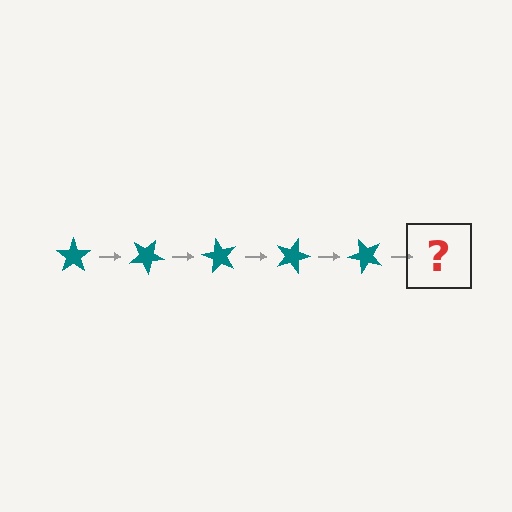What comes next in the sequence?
The next element should be a teal star rotated 150 degrees.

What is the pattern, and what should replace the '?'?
The pattern is that the star rotates 30 degrees each step. The '?' should be a teal star rotated 150 degrees.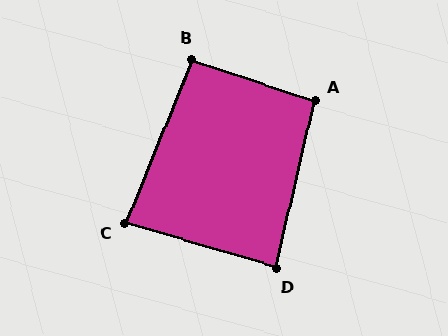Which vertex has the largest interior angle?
A, at approximately 96 degrees.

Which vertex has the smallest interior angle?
C, at approximately 84 degrees.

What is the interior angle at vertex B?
Approximately 94 degrees (approximately right).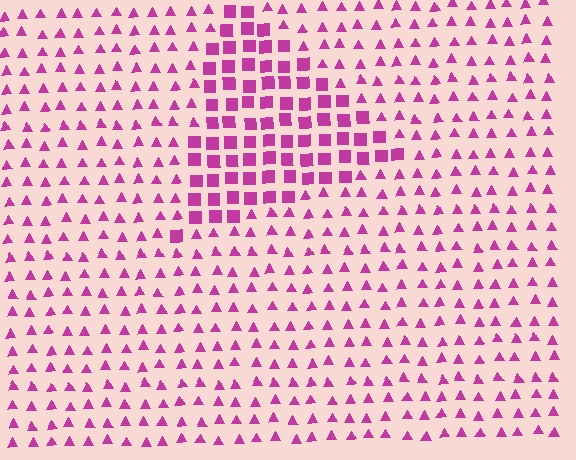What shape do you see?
I see a triangle.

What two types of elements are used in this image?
The image uses squares inside the triangle region and triangles outside it.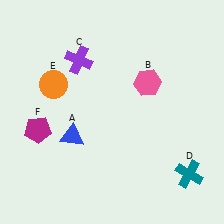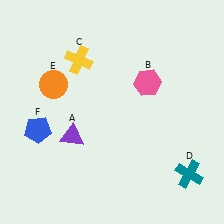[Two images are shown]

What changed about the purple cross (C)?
In Image 1, C is purple. In Image 2, it changed to yellow.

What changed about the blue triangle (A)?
In Image 1, A is blue. In Image 2, it changed to purple.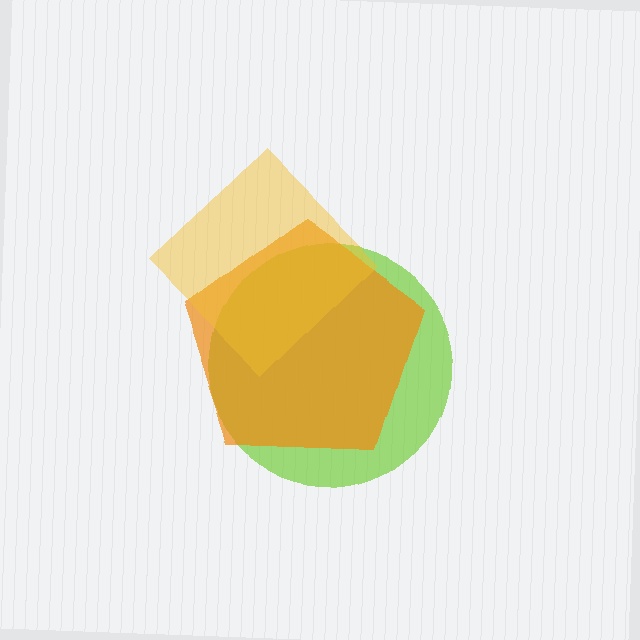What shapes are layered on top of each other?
The layered shapes are: a lime circle, an orange pentagon, a yellow diamond.